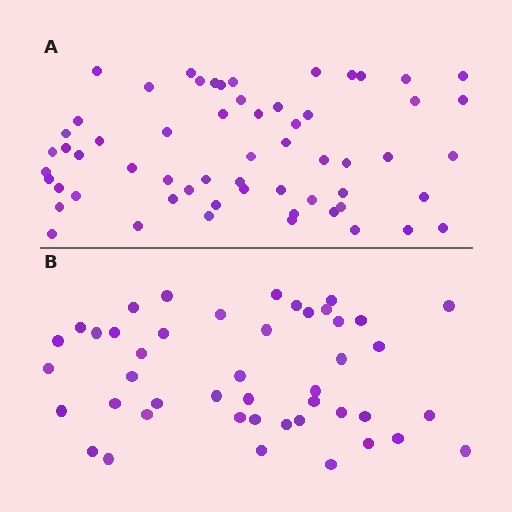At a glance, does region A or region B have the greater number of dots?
Region A (the top region) has more dots.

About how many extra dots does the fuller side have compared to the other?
Region A has approximately 15 more dots than region B.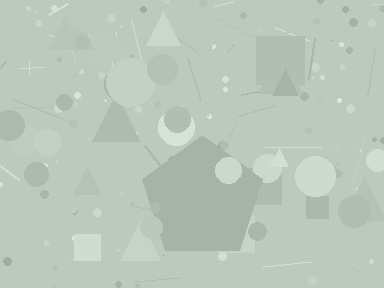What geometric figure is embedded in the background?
A pentagon is embedded in the background.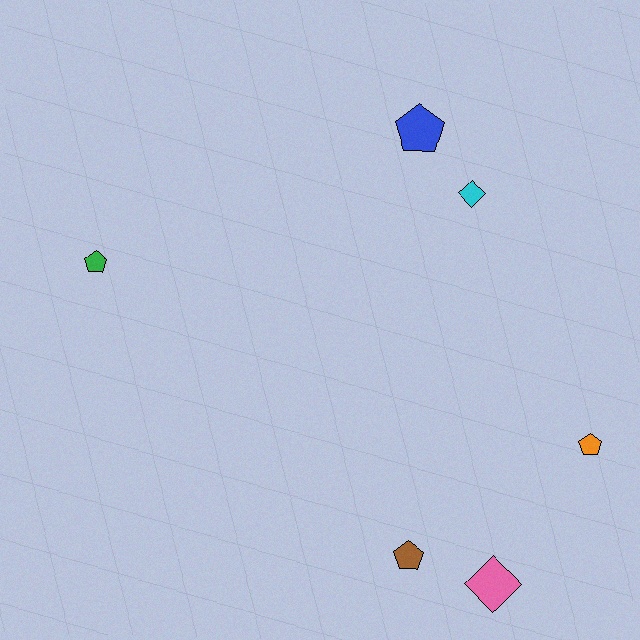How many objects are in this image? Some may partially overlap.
There are 6 objects.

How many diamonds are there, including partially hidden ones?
There are 2 diamonds.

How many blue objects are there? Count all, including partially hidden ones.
There is 1 blue object.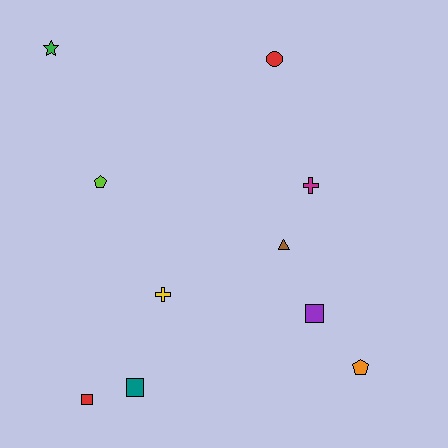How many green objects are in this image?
There is 1 green object.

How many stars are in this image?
There is 1 star.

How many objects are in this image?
There are 10 objects.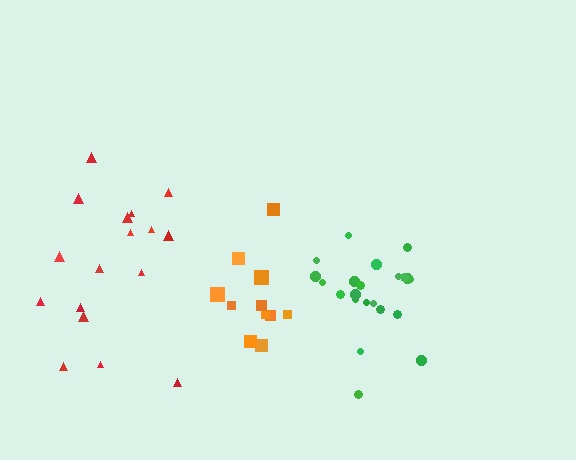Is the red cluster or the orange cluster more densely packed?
Orange.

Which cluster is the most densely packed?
Green.